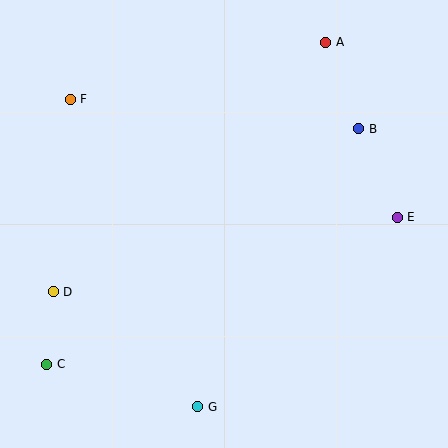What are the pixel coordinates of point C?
Point C is at (47, 364).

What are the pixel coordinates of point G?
Point G is at (198, 407).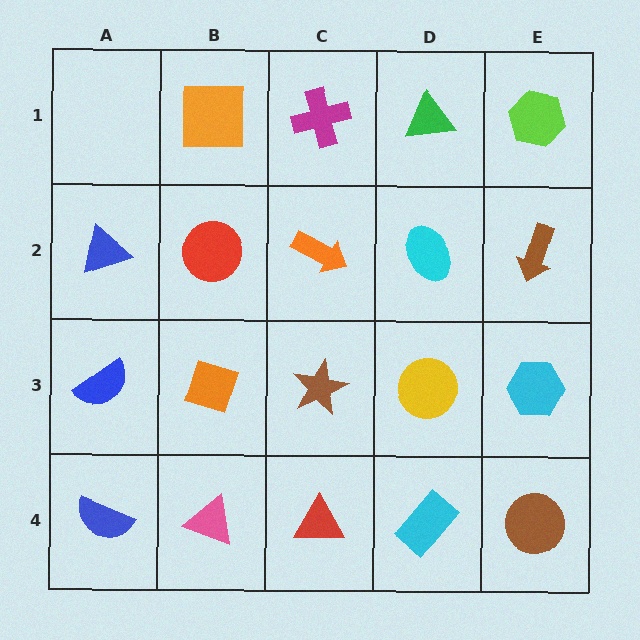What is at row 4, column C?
A red triangle.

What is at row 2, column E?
A brown arrow.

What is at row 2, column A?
A blue triangle.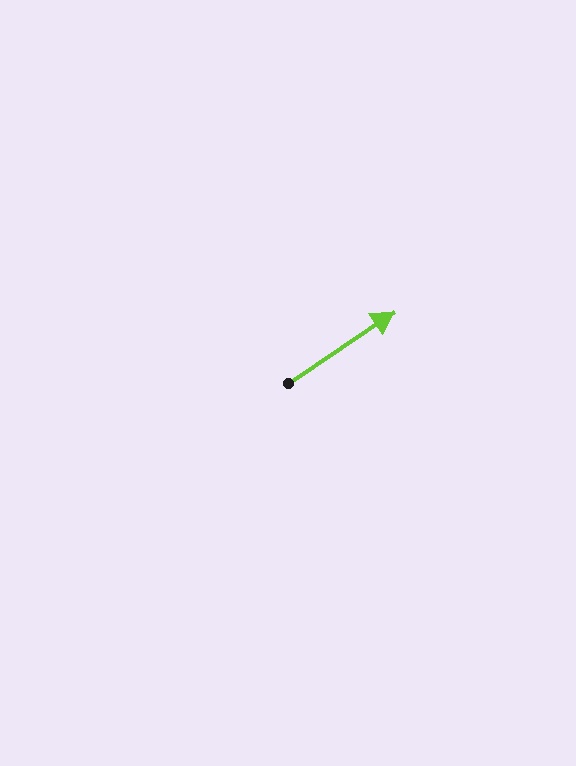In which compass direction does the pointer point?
Northeast.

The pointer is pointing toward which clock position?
Roughly 2 o'clock.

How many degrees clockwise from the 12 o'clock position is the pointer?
Approximately 56 degrees.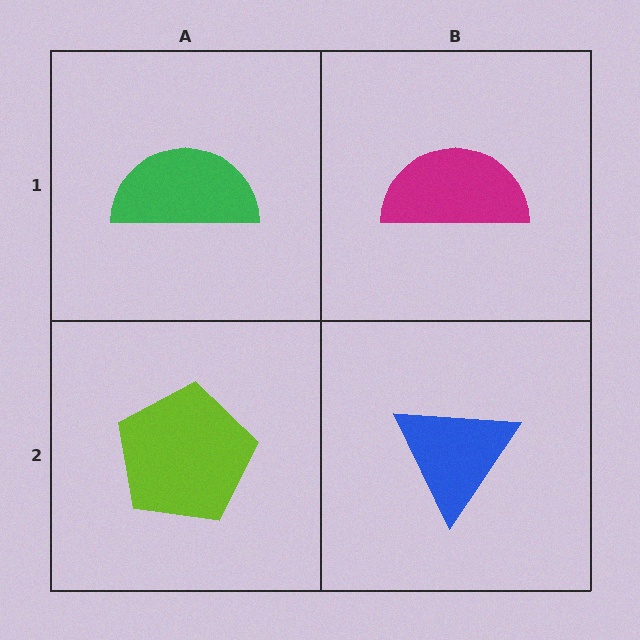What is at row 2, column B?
A blue triangle.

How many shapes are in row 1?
2 shapes.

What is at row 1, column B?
A magenta semicircle.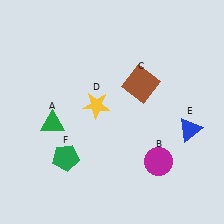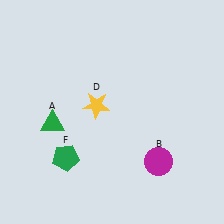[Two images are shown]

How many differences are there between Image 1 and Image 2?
There are 2 differences between the two images.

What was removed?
The brown square (C), the blue triangle (E) were removed in Image 2.